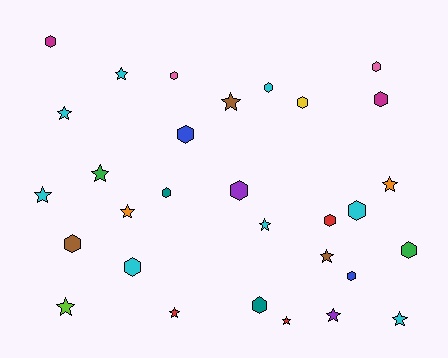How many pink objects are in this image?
There are 2 pink objects.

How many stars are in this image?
There are 14 stars.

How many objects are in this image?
There are 30 objects.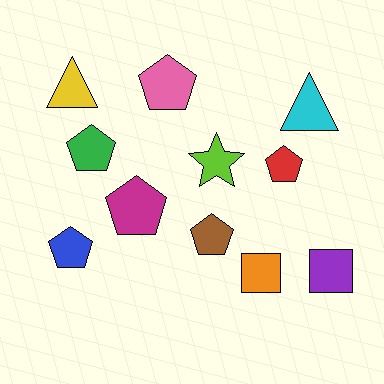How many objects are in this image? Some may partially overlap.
There are 11 objects.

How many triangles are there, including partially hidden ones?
There are 2 triangles.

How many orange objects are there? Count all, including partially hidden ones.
There is 1 orange object.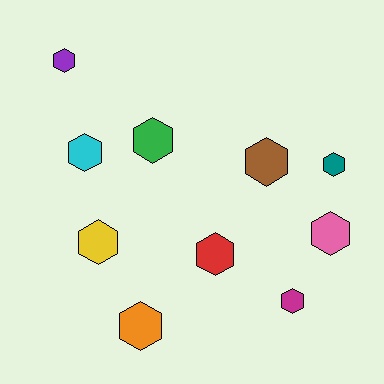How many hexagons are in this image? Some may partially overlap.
There are 10 hexagons.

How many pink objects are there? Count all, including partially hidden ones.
There is 1 pink object.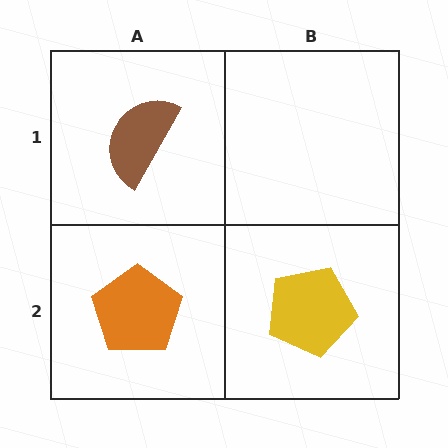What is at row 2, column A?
An orange pentagon.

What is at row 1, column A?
A brown semicircle.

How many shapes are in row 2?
2 shapes.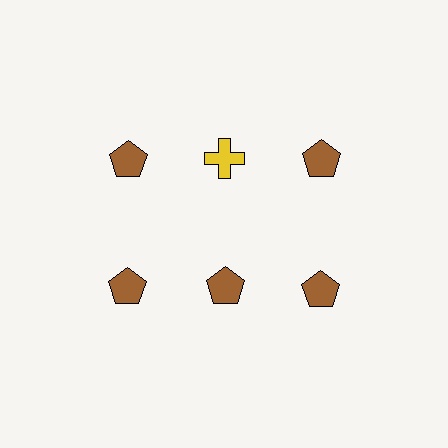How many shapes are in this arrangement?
There are 6 shapes arranged in a grid pattern.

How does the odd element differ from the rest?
It differs in both color (yellow instead of brown) and shape (cross instead of pentagon).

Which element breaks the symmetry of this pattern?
The yellow cross in the top row, second from left column breaks the symmetry. All other shapes are brown pentagons.